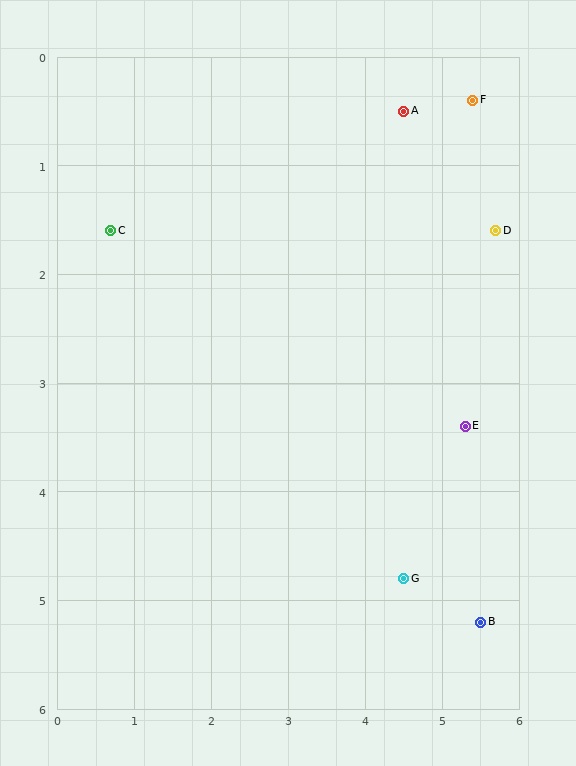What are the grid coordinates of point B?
Point B is at approximately (5.5, 5.2).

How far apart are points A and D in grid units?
Points A and D are about 1.6 grid units apart.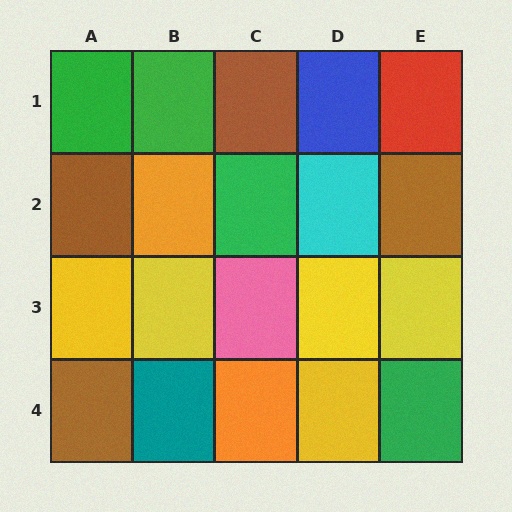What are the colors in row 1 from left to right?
Green, green, brown, blue, red.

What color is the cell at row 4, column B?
Teal.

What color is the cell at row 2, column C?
Green.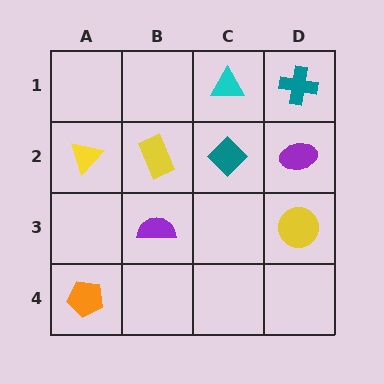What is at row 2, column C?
A teal diamond.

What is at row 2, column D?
A purple ellipse.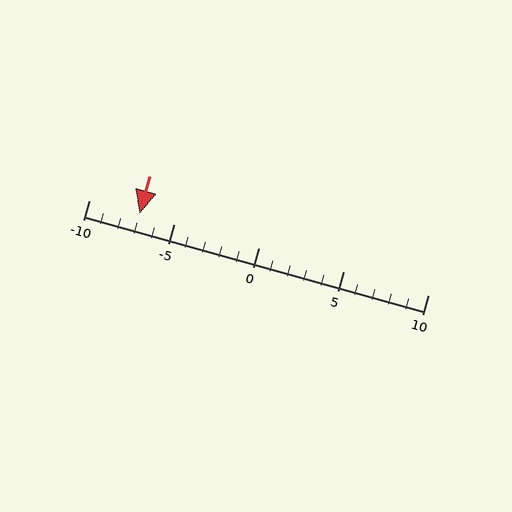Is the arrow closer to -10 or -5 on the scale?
The arrow is closer to -5.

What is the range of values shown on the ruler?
The ruler shows values from -10 to 10.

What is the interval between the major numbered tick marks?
The major tick marks are spaced 5 units apart.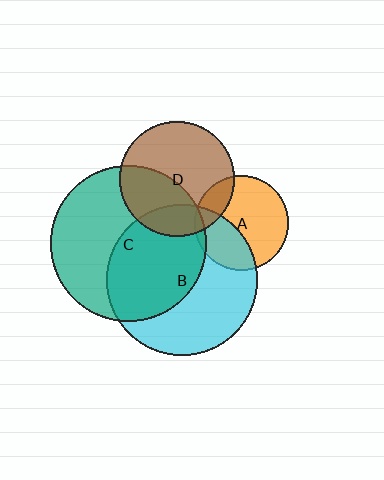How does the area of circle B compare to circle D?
Approximately 1.7 times.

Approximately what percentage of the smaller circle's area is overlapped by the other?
Approximately 50%.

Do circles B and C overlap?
Yes.